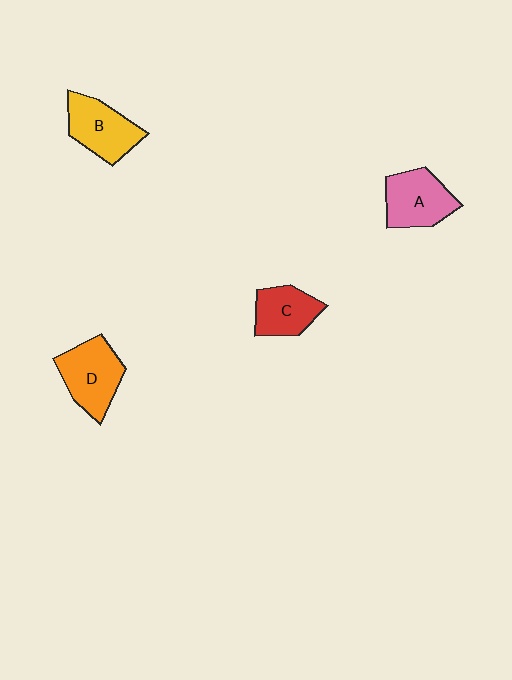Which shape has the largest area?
Shape D (orange).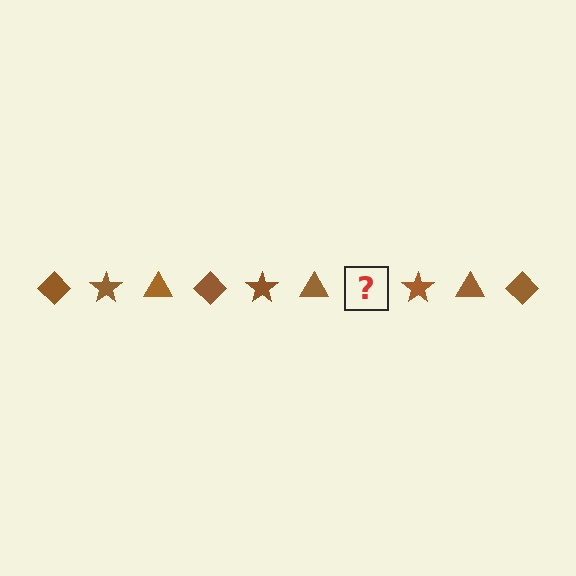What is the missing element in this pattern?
The missing element is a brown diamond.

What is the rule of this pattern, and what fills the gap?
The rule is that the pattern cycles through diamond, star, triangle shapes in brown. The gap should be filled with a brown diamond.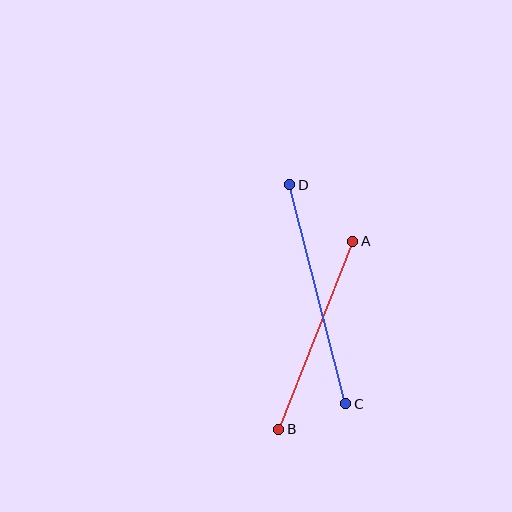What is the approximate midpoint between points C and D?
The midpoint is at approximately (318, 294) pixels.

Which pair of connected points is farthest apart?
Points C and D are farthest apart.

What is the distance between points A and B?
The distance is approximately 202 pixels.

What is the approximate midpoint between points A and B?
The midpoint is at approximately (316, 335) pixels.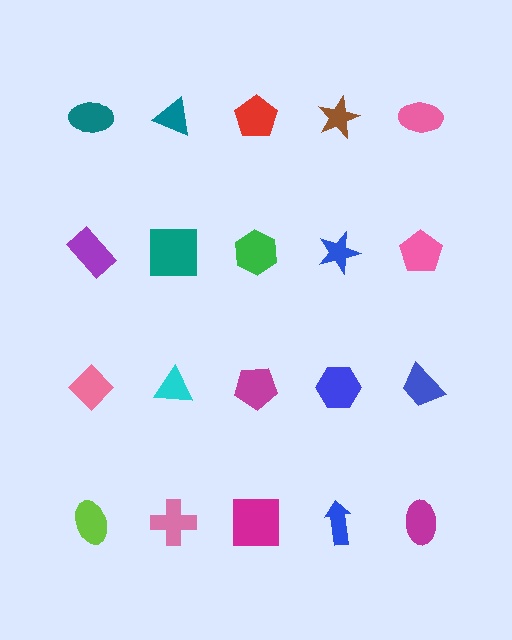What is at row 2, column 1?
A purple rectangle.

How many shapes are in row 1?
5 shapes.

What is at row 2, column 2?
A teal square.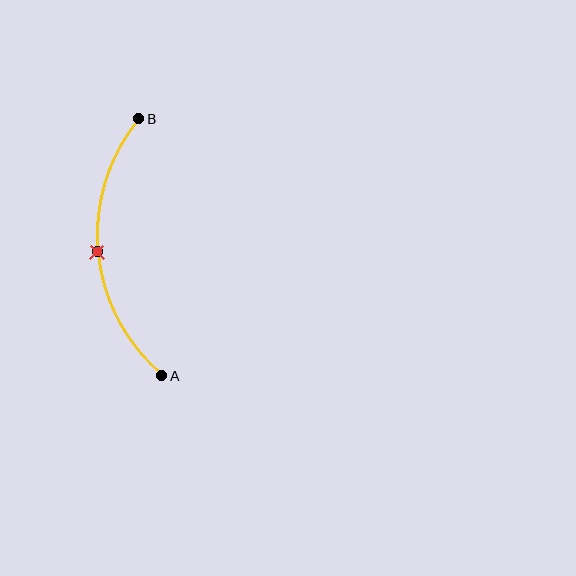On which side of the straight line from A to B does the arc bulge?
The arc bulges to the left of the straight line connecting A and B.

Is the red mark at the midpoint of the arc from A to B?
Yes. The red mark lies on the arc at equal arc-length from both A and B — it is the arc midpoint.